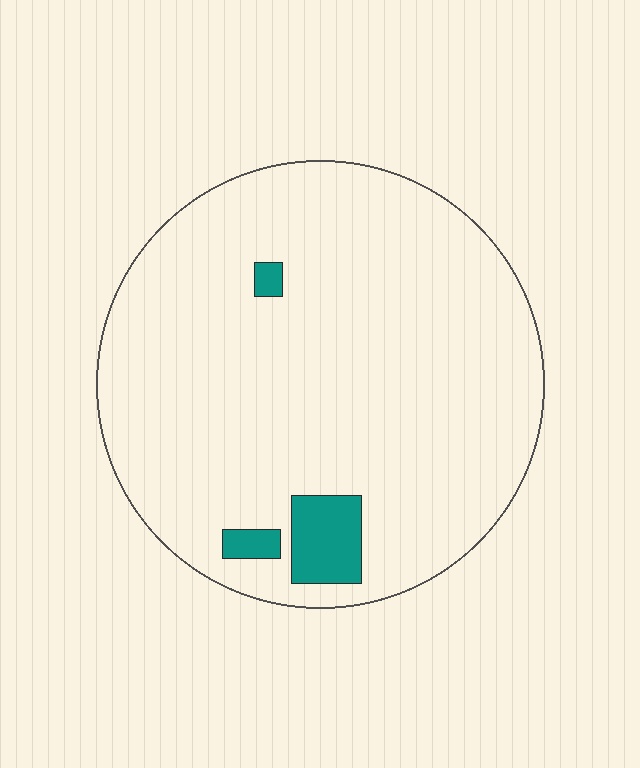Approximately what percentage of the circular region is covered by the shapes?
Approximately 5%.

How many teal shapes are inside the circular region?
3.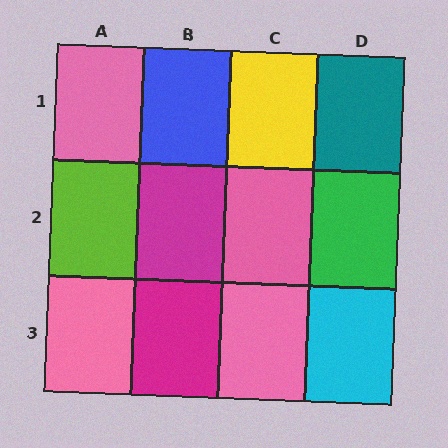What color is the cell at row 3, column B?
Magenta.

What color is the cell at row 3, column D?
Cyan.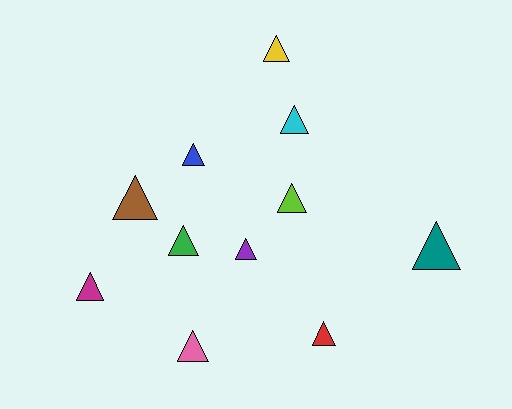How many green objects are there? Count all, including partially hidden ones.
There is 1 green object.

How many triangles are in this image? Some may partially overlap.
There are 11 triangles.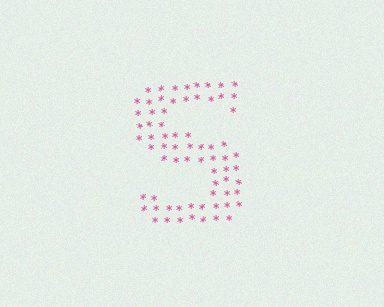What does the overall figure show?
The overall figure shows the letter S.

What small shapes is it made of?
It is made of small asterisks.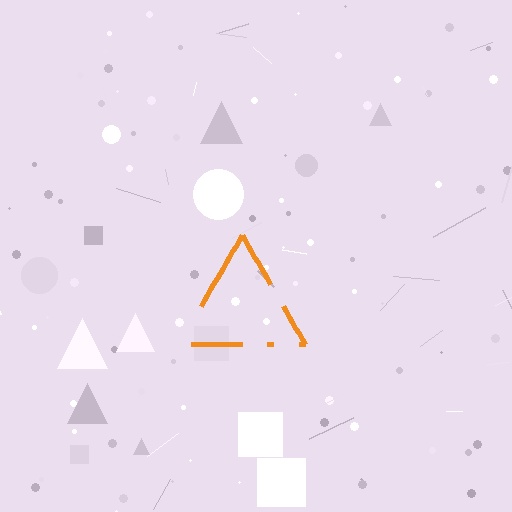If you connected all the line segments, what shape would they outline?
They would outline a triangle.